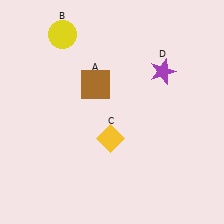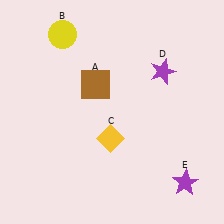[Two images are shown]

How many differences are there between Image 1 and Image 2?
There is 1 difference between the two images.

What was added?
A purple star (E) was added in Image 2.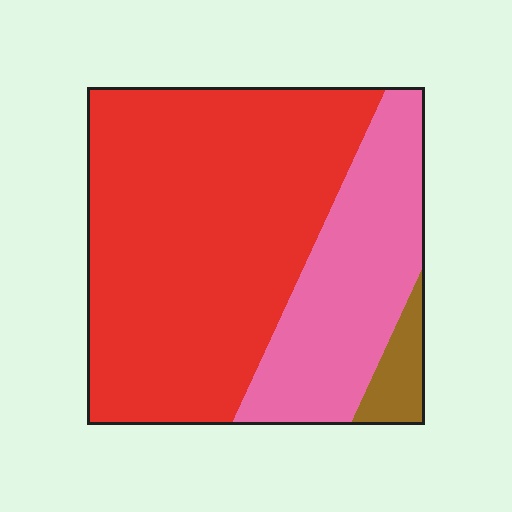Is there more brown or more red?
Red.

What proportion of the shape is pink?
Pink covers roughly 30% of the shape.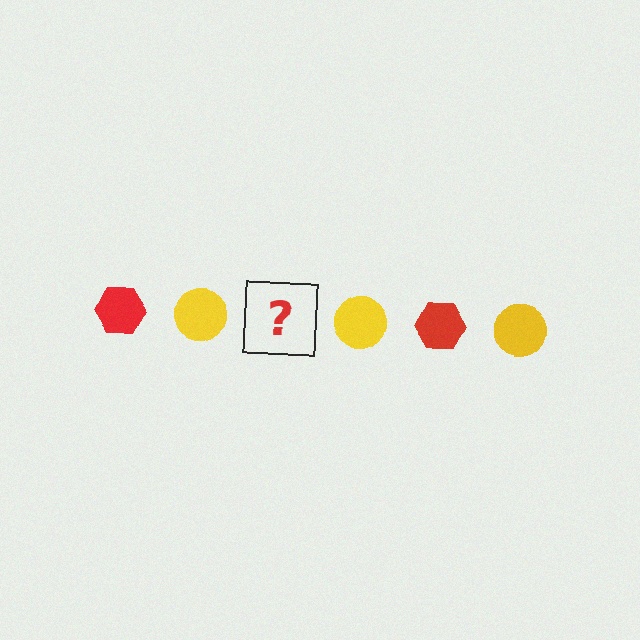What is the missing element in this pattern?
The missing element is a red hexagon.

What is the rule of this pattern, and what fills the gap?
The rule is that the pattern alternates between red hexagon and yellow circle. The gap should be filled with a red hexagon.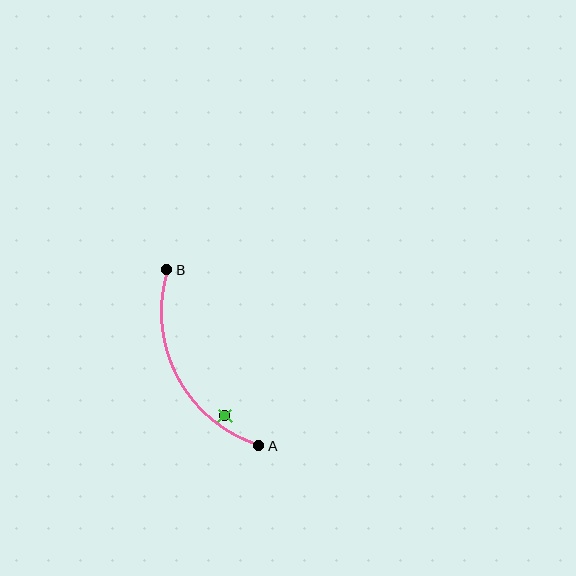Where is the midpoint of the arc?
The arc midpoint is the point on the curve farthest from the straight line joining A and B. It sits to the left of that line.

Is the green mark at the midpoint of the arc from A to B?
No — the green mark does not lie on the arc at all. It sits slightly inside the curve.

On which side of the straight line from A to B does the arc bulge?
The arc bulges to the left of the straight line connecting A and B.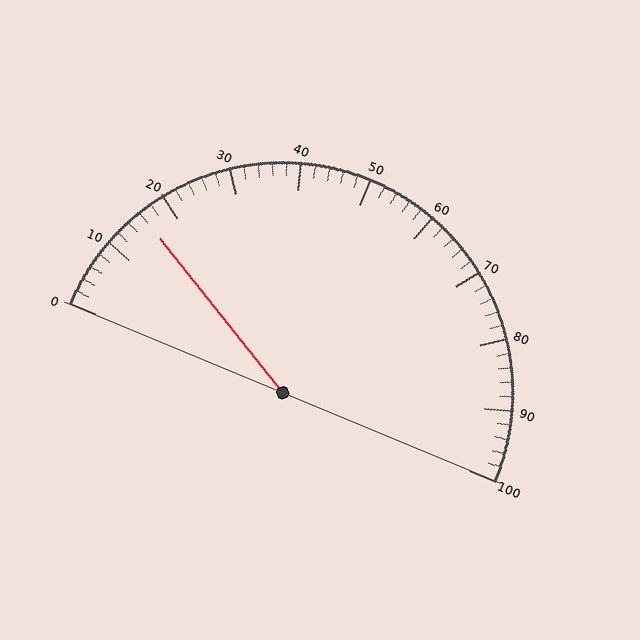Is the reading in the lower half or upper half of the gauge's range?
The reading is in the lower half of the range (0 to 100).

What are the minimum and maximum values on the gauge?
The gauge ranges from 0 to 100.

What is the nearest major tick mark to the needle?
The nearest major tick mark is 20.